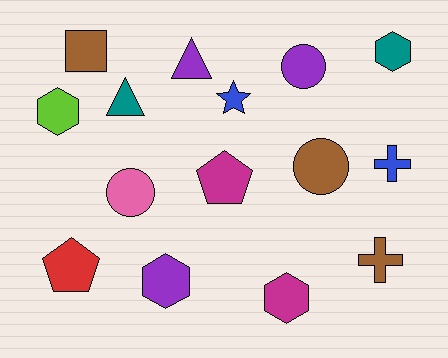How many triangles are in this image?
There are 2 triangles.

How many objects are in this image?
There are 15 objects.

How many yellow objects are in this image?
There are no yellow objects.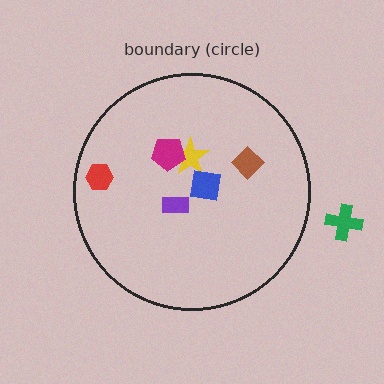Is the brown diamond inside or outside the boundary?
Inside.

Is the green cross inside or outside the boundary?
Outside.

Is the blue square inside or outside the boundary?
Inside.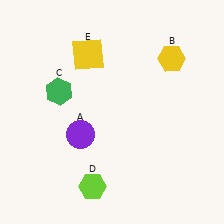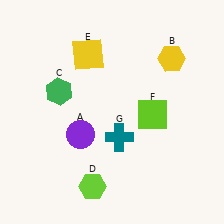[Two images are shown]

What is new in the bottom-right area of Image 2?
A teal cross (G) was added in the bottom-right area of Image 2.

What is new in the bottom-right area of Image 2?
A lime square (F) was added in the bottom-right area of Image 2.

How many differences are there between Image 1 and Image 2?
There are 2 differences between the two images.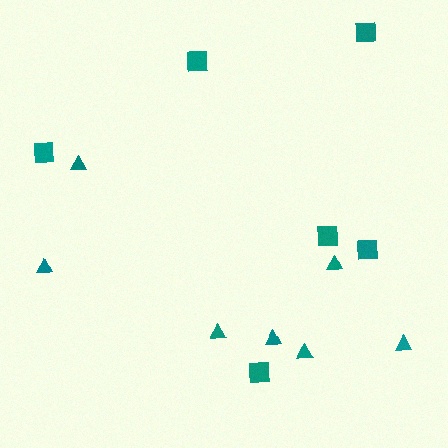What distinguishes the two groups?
There are 2 groups: one group of triangles (7) and one group of squares (6).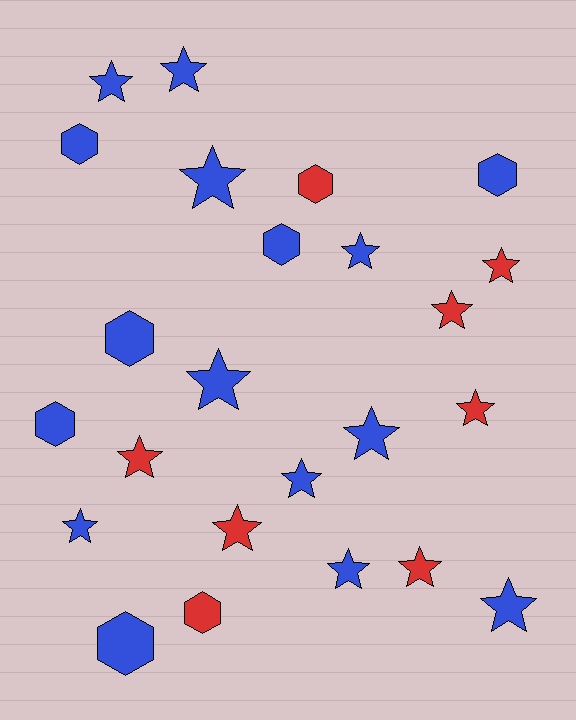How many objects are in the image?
There are 24 objects.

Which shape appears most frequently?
Star, with 16 objects.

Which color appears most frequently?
Blue, with 16 objects.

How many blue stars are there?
There are 10 blue stars.